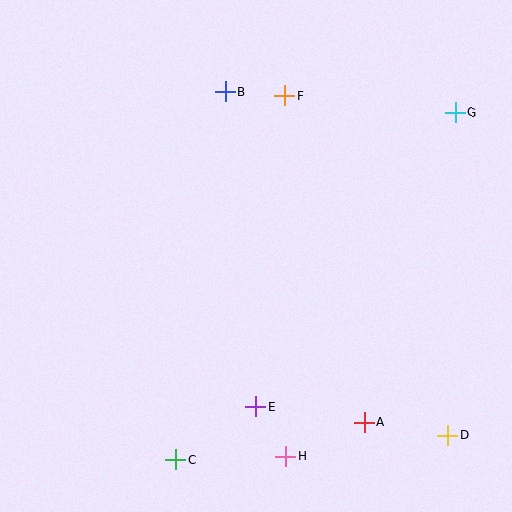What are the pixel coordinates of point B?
Point B is at (226, 92).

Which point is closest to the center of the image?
Point E at (255, 407) is closest to the center.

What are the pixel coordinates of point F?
Point F is at (285, 96).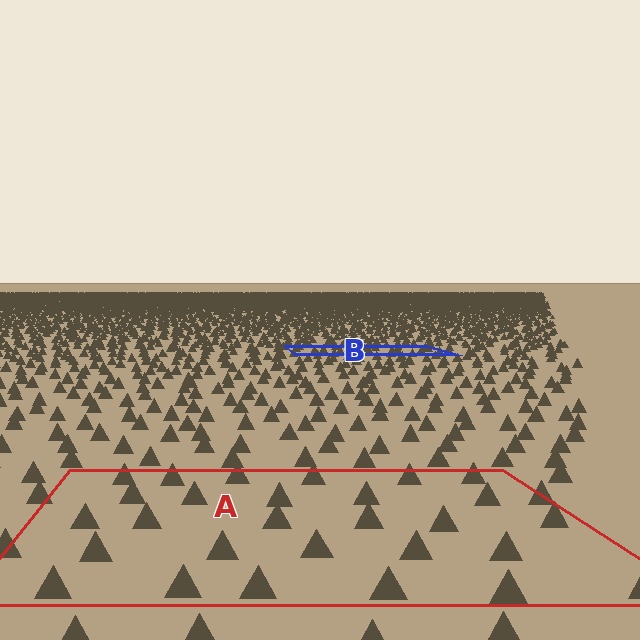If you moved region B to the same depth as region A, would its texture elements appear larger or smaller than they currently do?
They would appear larger. At a closer depth, the same texture elements are projected at a bigger on-screen size.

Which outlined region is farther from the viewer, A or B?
Region B is farther from the viewer — the texture elements inside it appear smaller and more densely packed.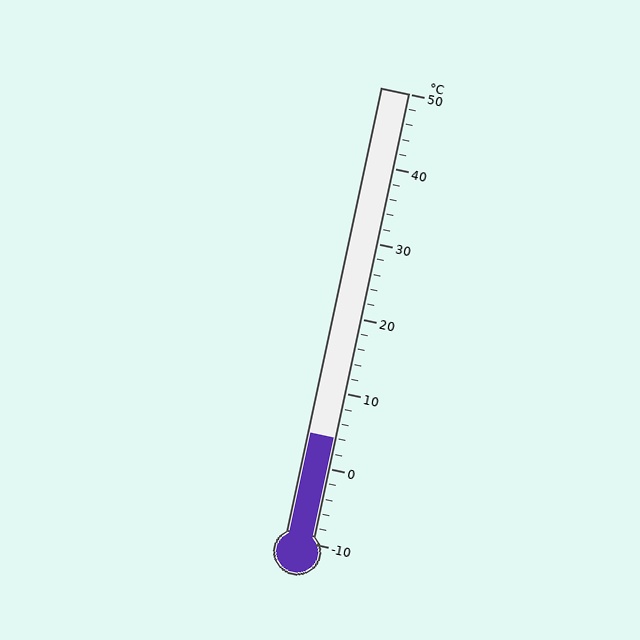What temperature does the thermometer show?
The thermometer shows approximately 4°C.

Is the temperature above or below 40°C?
The temperature is below 40°C.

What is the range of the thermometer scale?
The thermometer scale ranges from -10°C to 50°C.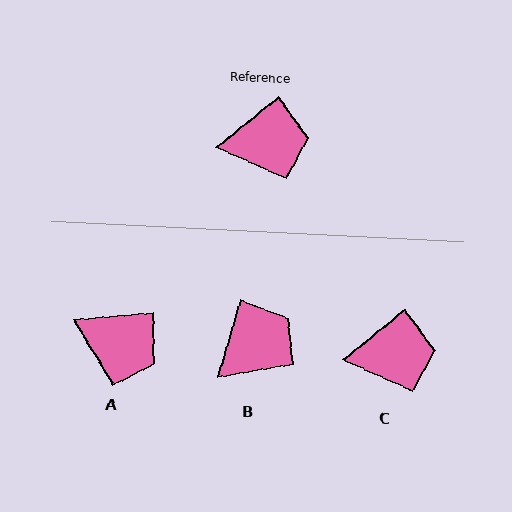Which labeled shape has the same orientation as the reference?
C.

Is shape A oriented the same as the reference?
No, it is off by about 35 degrees.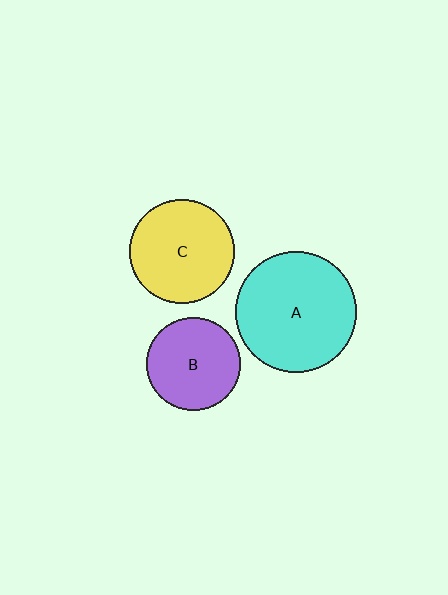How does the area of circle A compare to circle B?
Approximately 1.7 times.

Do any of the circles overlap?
No, none of the circles overlap.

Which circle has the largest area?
Circle A (cyan).